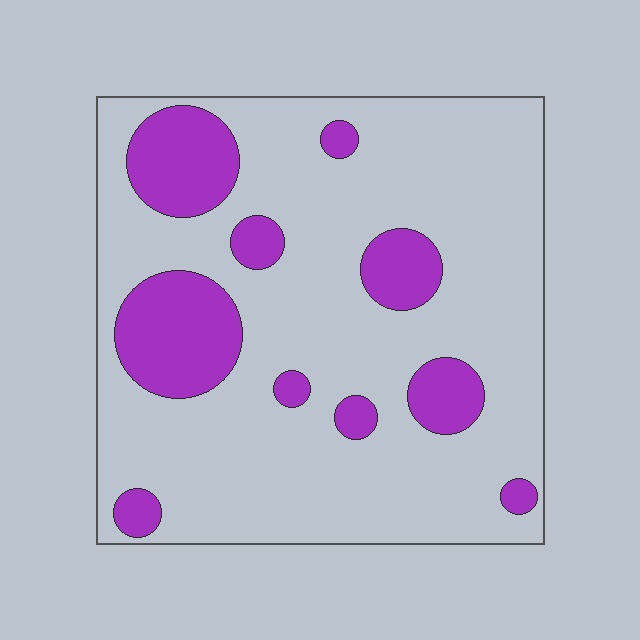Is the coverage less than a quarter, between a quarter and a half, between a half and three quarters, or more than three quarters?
Less than a quarter.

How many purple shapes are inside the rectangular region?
10.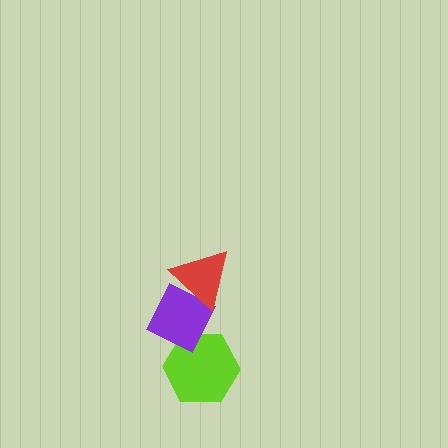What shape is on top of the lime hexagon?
The purple diamond is on top of the lime hexagon.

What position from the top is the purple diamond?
The purple diamond is 2nd from the top.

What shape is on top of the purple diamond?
The red triangle is on top of the purple diamond.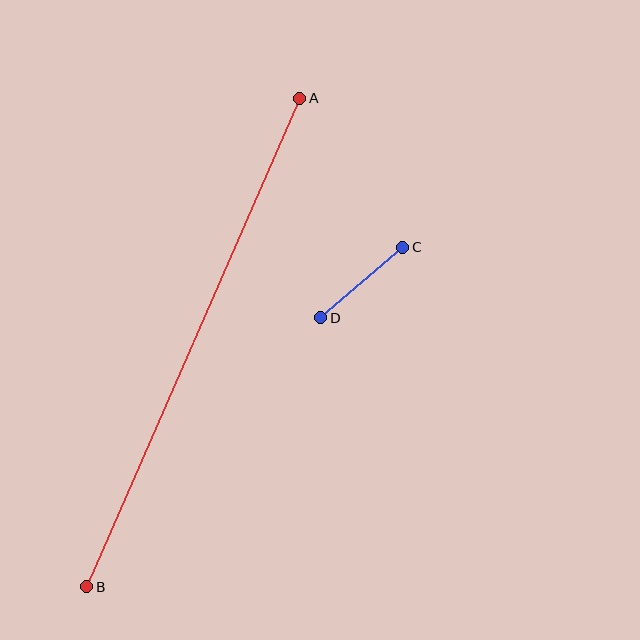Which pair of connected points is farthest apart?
Points A and B are farthest apart.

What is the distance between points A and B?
The distance is approximately 533 pixels.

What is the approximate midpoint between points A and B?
The midpoint is at approximately (193, 342) pixels.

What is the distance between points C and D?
The distance is approximately 108 pixels.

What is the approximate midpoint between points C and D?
The midpoint is at approximately (362, 282) pixels.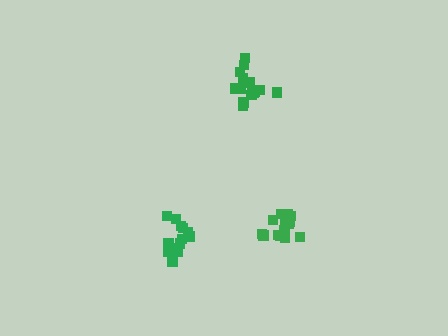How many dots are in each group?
Group 1: 16 dots, Group 2: 14 dots, Group 3: 15 dots (45 total).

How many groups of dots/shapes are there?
There are 3 groups.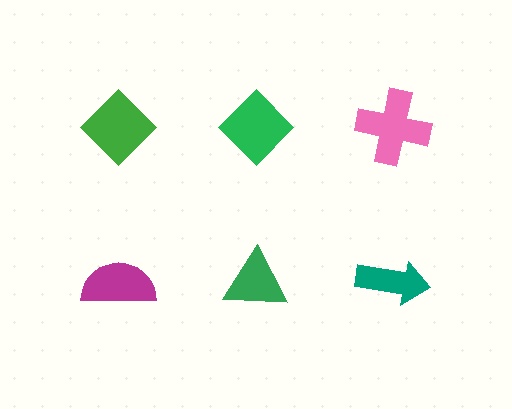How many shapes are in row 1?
3 shapes.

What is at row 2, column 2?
A green triangle.